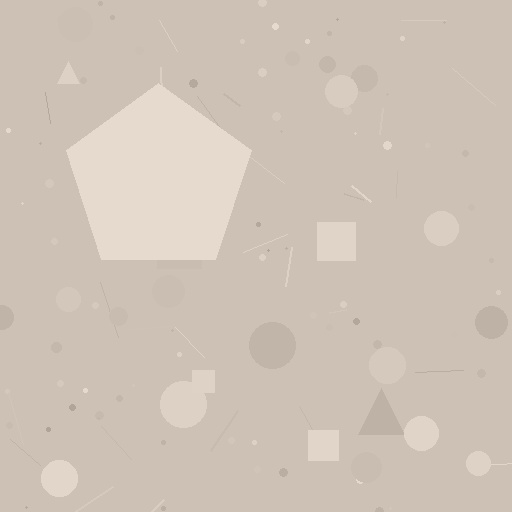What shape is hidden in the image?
A pentagon is hidden in the image.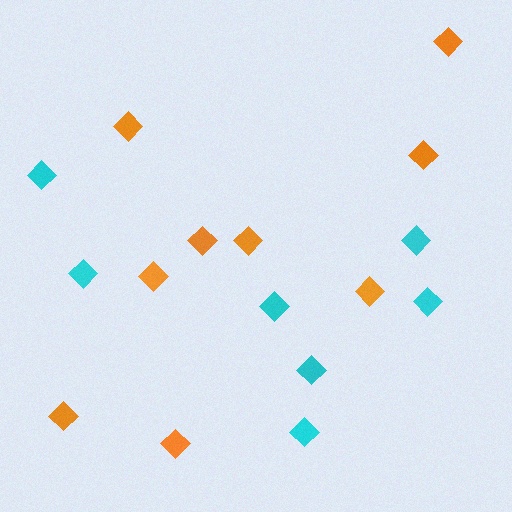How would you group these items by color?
There are 2 groups: one group of orange diamonds (9) and one group of cyan diamonds (7).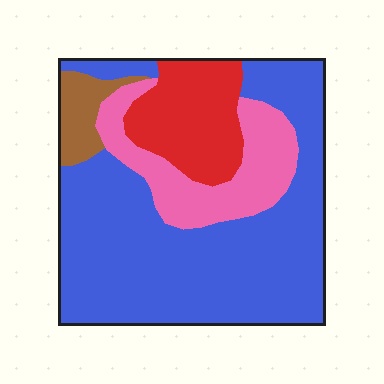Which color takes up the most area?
Blue, at roughly 60%.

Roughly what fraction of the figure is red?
Red covers roughly 15% of the figure.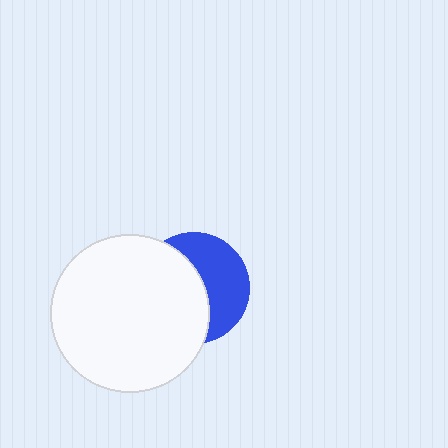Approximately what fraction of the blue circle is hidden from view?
Roughly 54% of the blue circle is hidden behind the white circle.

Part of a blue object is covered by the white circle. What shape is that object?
It is a circle.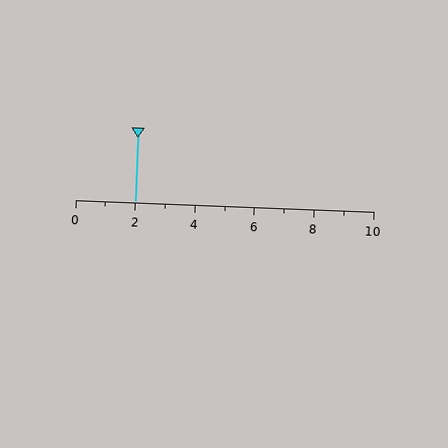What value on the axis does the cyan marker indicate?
The marker indicates approximately 2.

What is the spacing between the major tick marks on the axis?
The major ticks are spaced 2 apart.